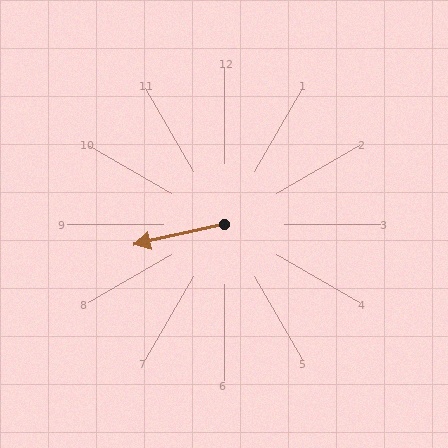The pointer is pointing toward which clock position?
Roughly 9 o'clock.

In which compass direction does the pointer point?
West.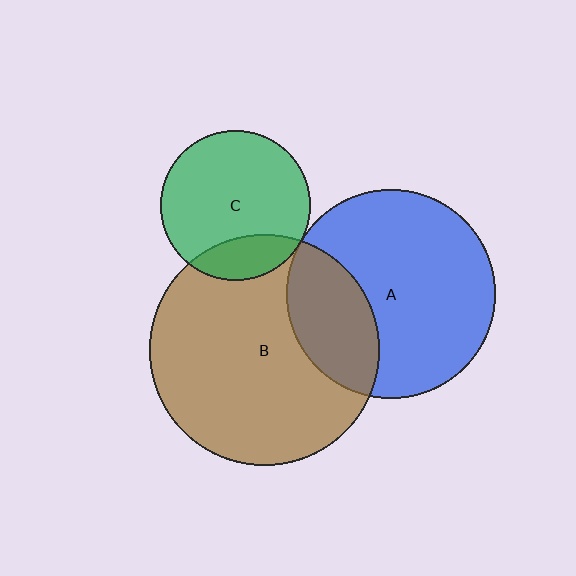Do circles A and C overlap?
Yes.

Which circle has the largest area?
Circle B (brown).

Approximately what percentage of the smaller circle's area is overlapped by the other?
Approximately 5%.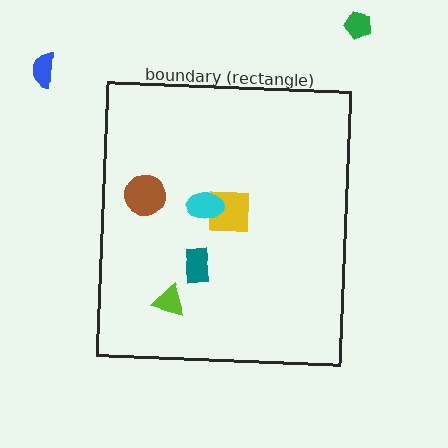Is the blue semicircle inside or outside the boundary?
Outside.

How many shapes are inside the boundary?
5 inside, 2 outside.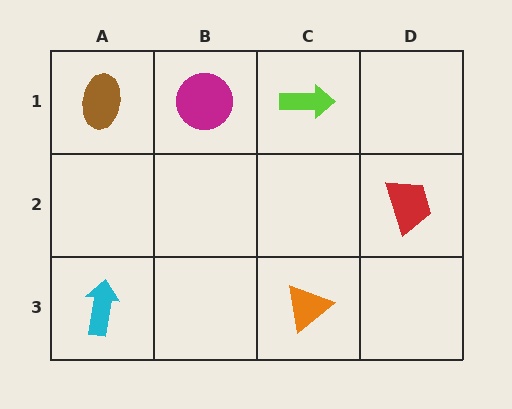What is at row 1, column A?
A brown ellipse.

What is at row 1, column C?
A lime arrow.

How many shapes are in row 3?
2 shapes.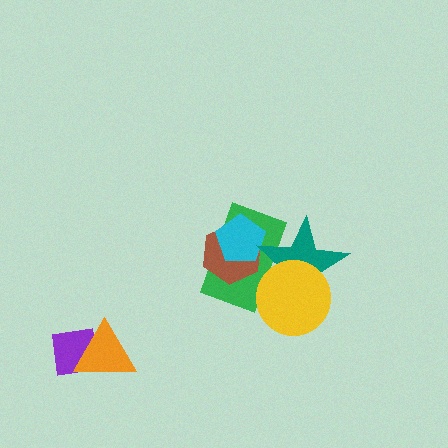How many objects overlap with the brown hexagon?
3 objects overlap with the brown hexagon.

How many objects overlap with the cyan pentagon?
3 objects overlap with the cyan pentagon.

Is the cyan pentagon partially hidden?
Yes, it is partially covered by another shape.